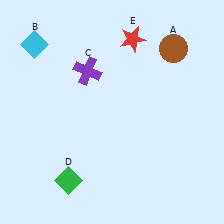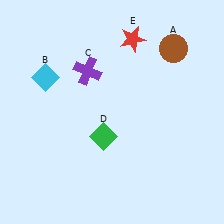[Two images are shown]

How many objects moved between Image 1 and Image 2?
2 objects moved between the two images.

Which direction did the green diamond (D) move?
The green diamond (D) moved up.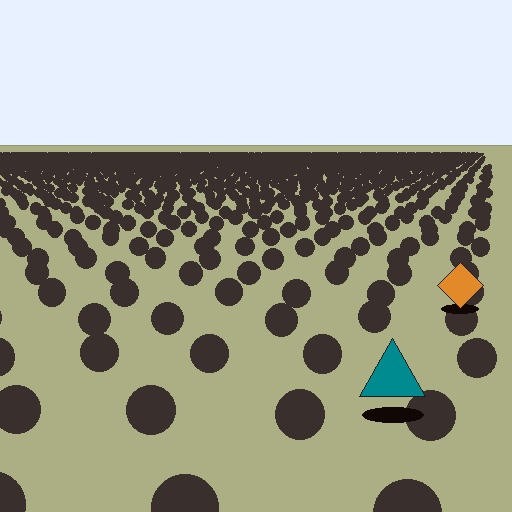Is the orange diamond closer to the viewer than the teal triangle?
No. The teal triangle is closer — you can tell from the texture gradient: the ground texture is coarser near it.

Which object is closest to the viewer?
The teal triangle is closest. The texture marks near it are larger and more spread out.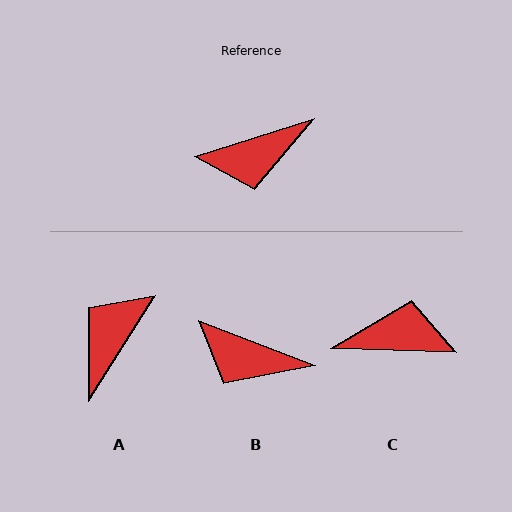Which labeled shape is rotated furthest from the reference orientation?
C, about 161 degrees away.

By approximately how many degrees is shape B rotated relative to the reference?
Approximately 39 degrees clockwise.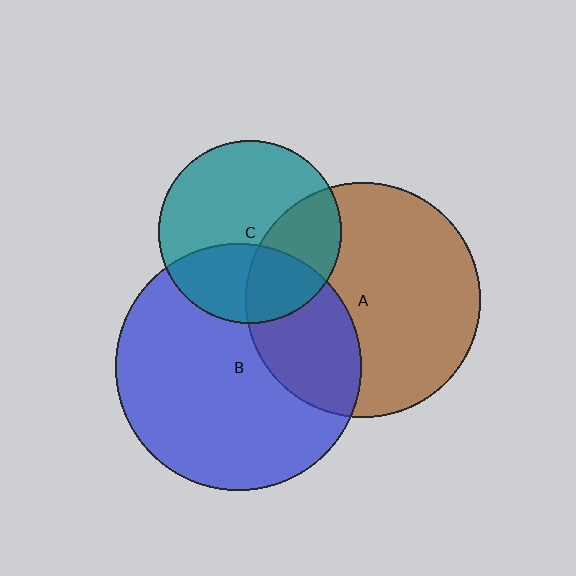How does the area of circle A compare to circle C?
Approximately 1.6 times.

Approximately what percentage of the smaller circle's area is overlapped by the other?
Approximately 35%.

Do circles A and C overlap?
Yes.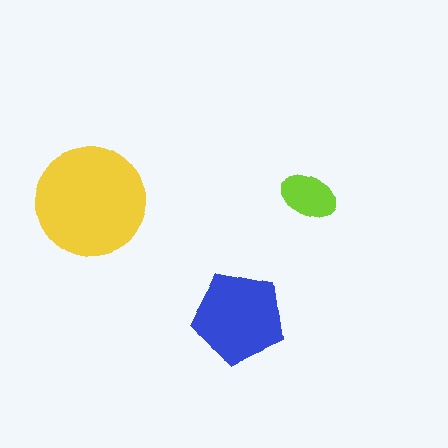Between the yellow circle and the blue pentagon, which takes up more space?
The yellow circle.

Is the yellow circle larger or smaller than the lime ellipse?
Larger.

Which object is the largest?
The yellow circle.